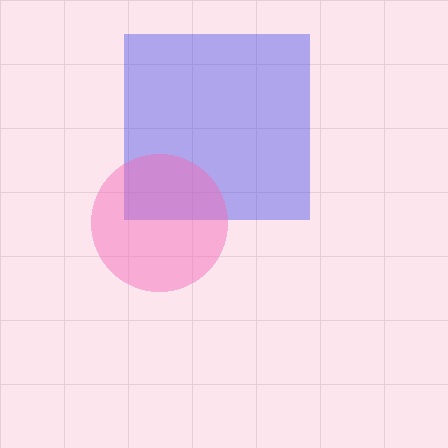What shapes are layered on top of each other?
The layered shapes are: a blue square, a pink circle.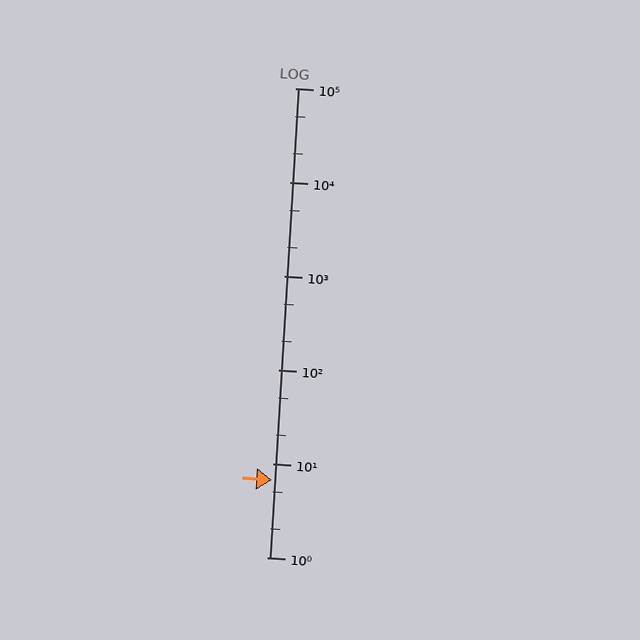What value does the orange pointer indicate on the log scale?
The pointer indicates approximately 6.6.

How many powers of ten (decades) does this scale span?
The scale spans 5 decades, from 1 to 100000.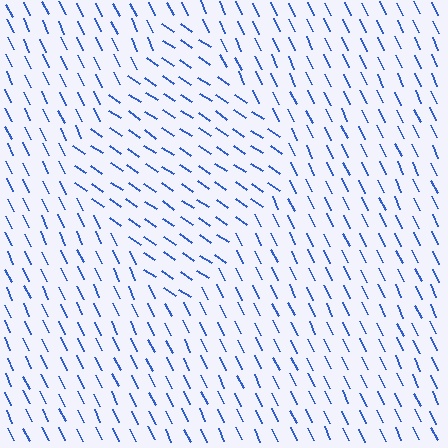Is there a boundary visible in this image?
Yes, there is a texture boundary formed by a change in line orientation.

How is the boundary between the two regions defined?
The boundary is defined purely by a change in line orientation (approximately 31 degrees difference). All lines are the same color and thickness.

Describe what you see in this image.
The image is filled with small blue line segments. A diamond region in the image has lines oriented differently from the surrounding lines, creating a visible texture boundary.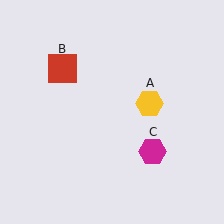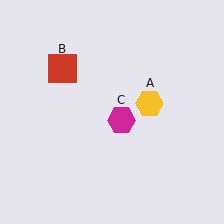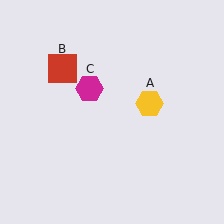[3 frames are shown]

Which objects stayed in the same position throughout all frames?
Yellow hexagon (object A) and red square (object B) remained stationary.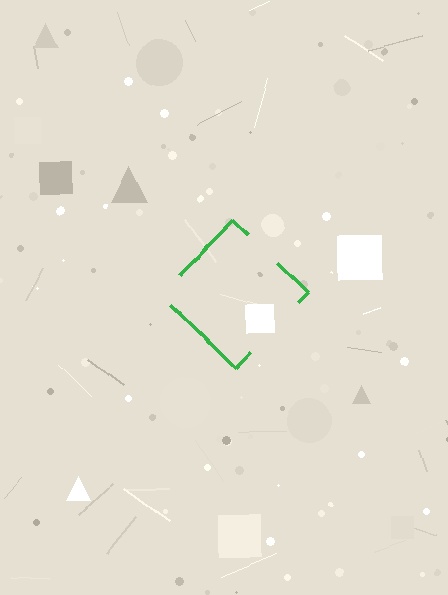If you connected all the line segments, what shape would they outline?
They would outline a diamond.